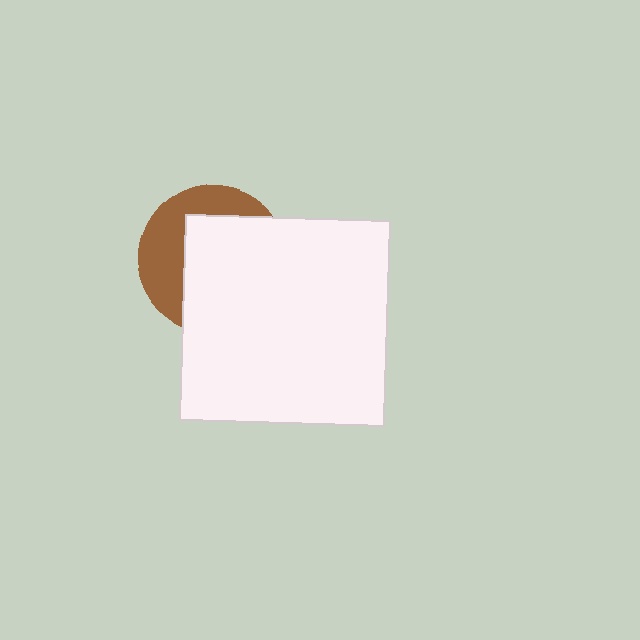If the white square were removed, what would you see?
You would see the complete brown circle.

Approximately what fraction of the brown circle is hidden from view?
Roughly 63% of the brown circle is hidden behind the white square.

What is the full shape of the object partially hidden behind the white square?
The partially hidden object is a brown circle.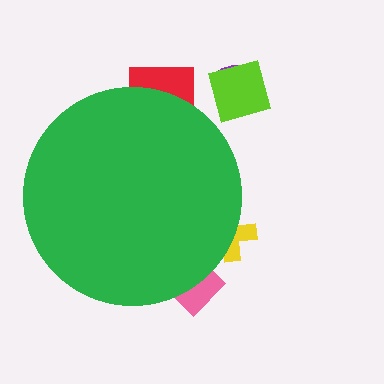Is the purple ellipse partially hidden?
No, the purple ellipse is fully visible.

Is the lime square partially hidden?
No, the lime square is fully visible.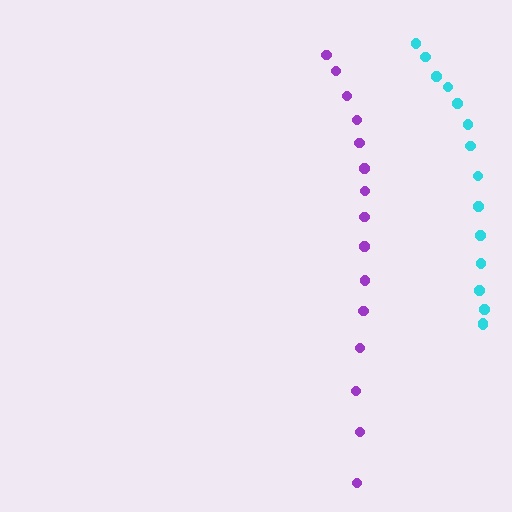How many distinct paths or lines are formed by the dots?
There are 2 distinct paths.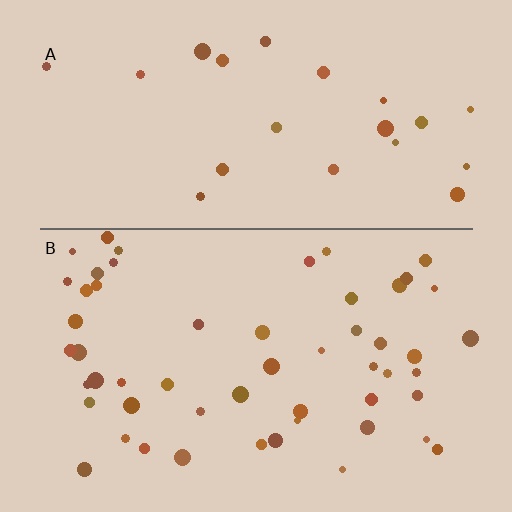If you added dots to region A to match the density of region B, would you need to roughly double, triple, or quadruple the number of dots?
Approximately double.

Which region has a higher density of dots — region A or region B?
B (the bottom).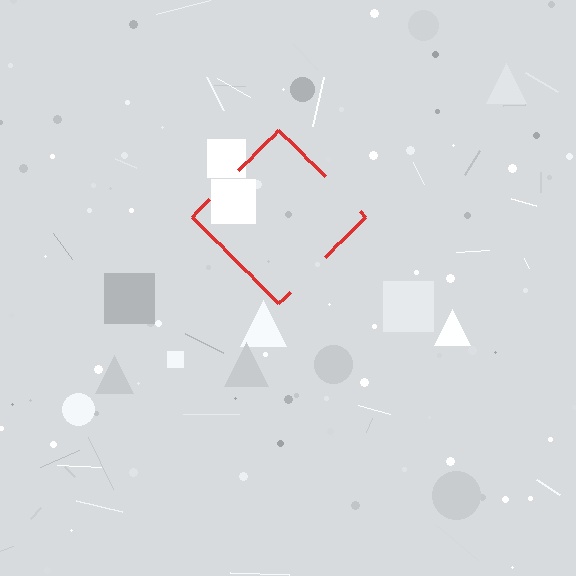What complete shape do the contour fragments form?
The contour fragments form a diamond.